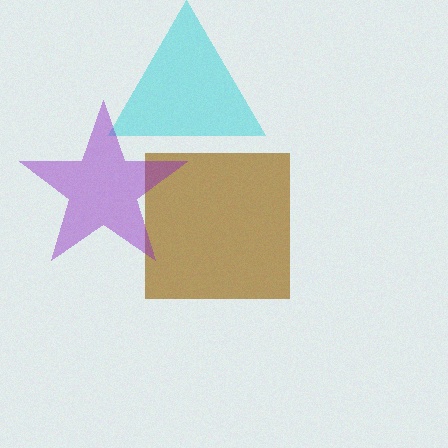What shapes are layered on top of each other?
The layered shapes are: a brown square, a cyan triangle, a purple star.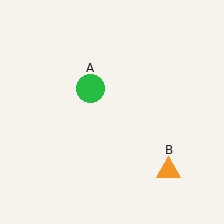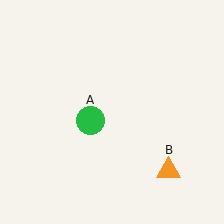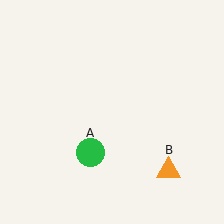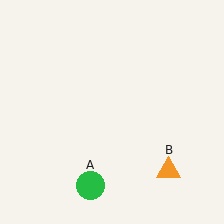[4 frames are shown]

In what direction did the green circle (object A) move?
The green circle (object A) moved down.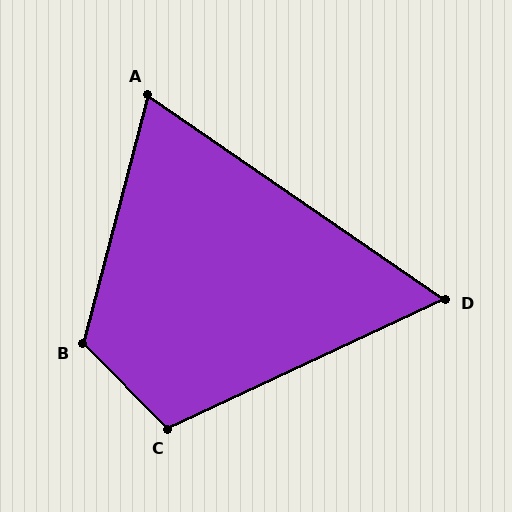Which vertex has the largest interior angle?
B, at approximately 120 degrees.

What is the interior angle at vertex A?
Approximately 70 degrees (acute).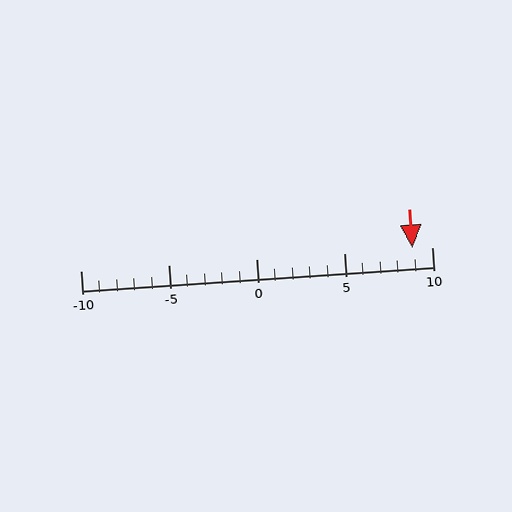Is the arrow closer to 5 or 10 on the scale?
The arrow is closer to 10.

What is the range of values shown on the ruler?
The ruler shows values from -10 to 10.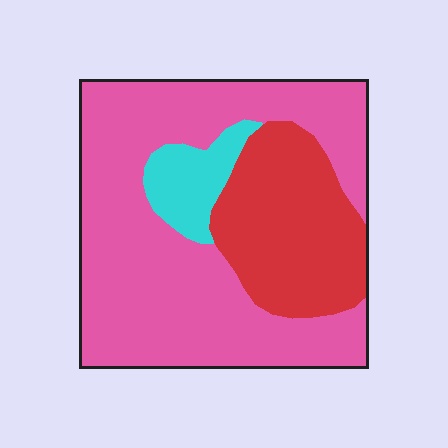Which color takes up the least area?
Cyan, at roughly 10%.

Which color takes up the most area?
Pink, at roughly 65%.